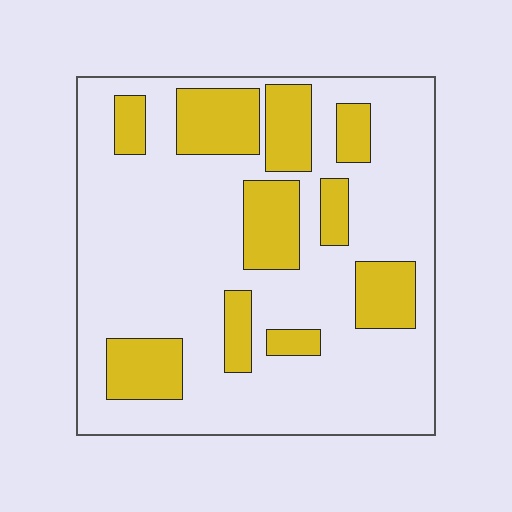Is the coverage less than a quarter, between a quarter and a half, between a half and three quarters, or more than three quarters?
Between a quarter and a half.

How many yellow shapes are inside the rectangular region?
10.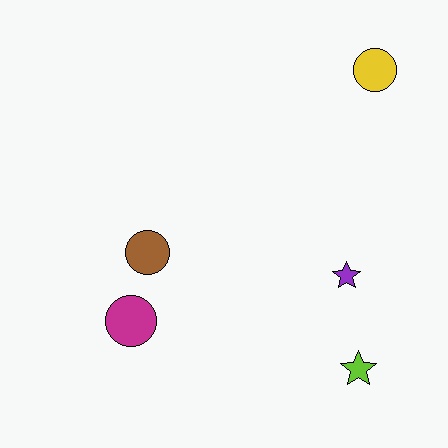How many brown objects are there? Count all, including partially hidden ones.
There is 1 brown object.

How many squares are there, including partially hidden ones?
There are no squares.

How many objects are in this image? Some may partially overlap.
There are 5 objects.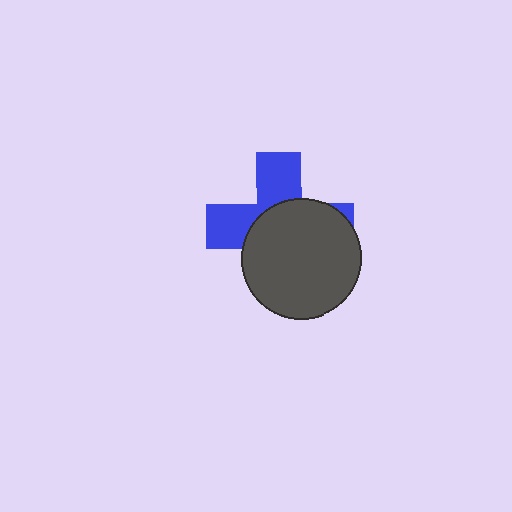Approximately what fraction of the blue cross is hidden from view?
Roughly 59% of the blue cross is hidden behind the dark gray circle.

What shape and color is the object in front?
The object in front is a dark gray circle.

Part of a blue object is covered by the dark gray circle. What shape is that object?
It is a cross.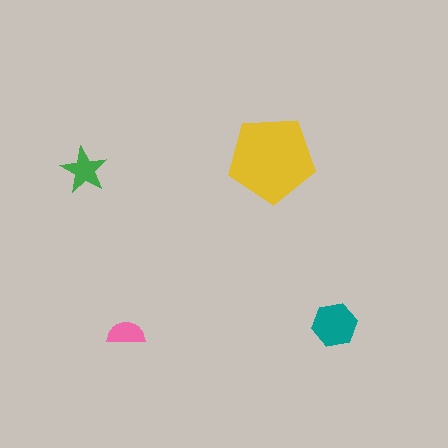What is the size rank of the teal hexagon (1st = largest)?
2nd.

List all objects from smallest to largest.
The pink semicircle, the green star, the teal hexagon, the yellow pentagon.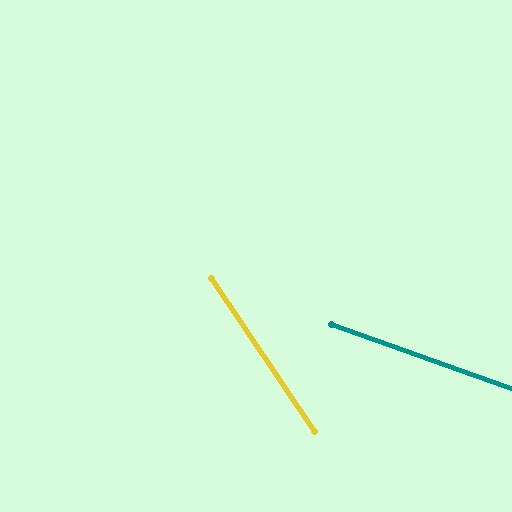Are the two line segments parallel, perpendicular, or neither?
Neither parallel nor perpendicular — they differ by about 37°.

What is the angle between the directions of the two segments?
Approximately 37 degrees.